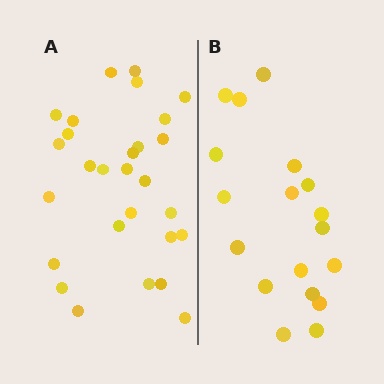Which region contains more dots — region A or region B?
Region A (the left region) has more dots.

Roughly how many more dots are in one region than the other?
Region A has roughly 10 or so more dots than region B.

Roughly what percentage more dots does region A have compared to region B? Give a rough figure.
About 55% more.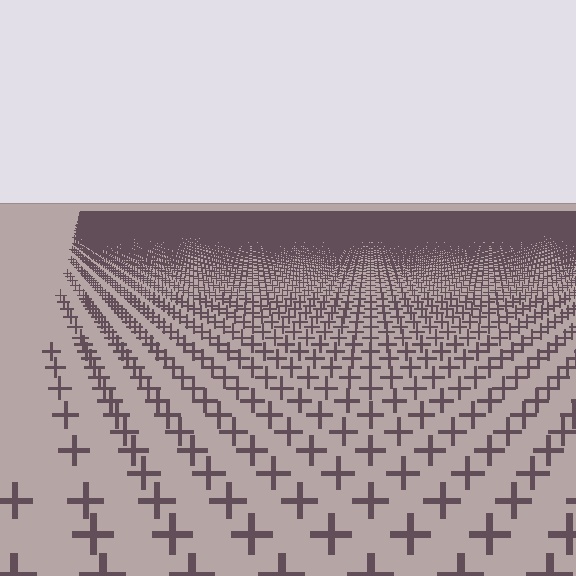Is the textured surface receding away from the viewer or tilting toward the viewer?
The surface is receding away from the viewer. Texture elements get smaller and denser toward the top.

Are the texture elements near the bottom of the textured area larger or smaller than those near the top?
Larger. Near the bottom, elements are closer to the viewer and appear at a bigger on-screen size.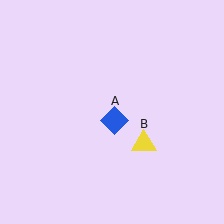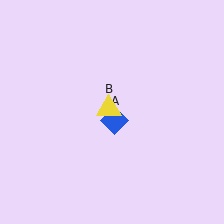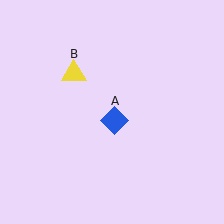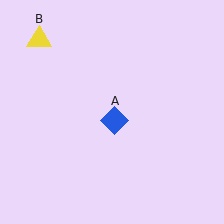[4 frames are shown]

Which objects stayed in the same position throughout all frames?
Blue diamond (object A) remained stationary.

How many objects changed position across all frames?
1 object changed position: yellow triangle (object B).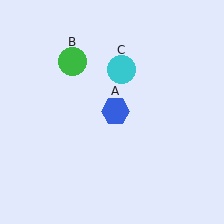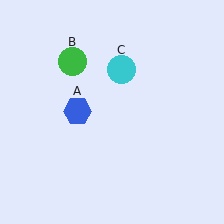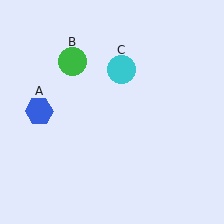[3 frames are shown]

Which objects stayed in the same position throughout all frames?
Green circle (object B) and cyan circle (object C) remained stationary.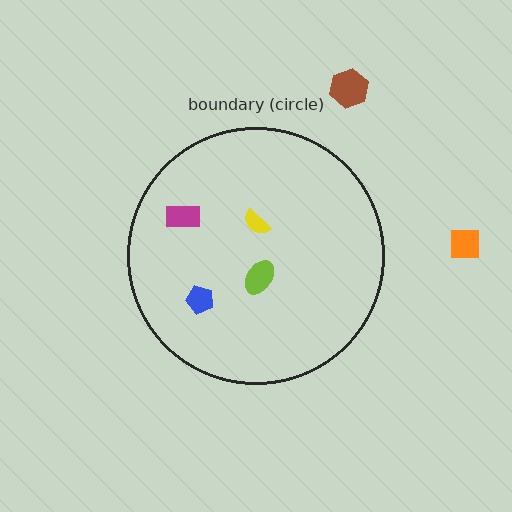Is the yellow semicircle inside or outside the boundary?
Inside.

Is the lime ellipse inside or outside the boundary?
Inside.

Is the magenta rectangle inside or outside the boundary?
Inside.